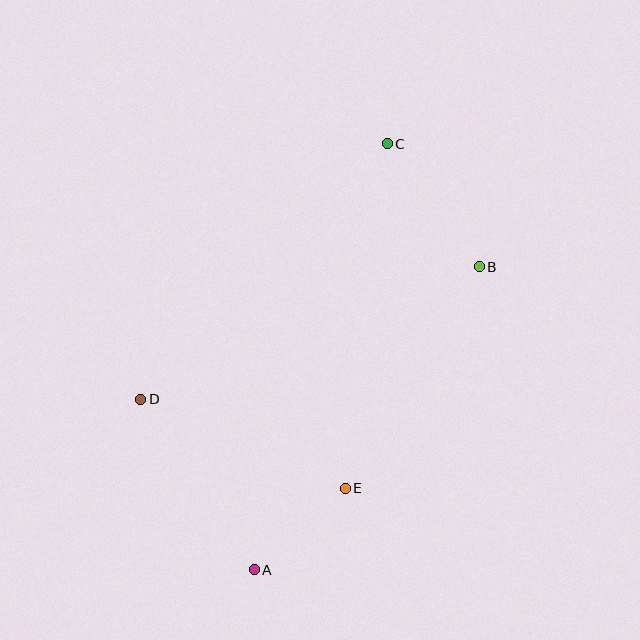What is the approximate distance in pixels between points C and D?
The distance between C and D is approximately 355 pixels.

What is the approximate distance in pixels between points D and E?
The distance between D and E is approximately 223 pixels.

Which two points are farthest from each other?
Points A and C are farthest from each other.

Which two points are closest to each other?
Points A and E are closest to each other.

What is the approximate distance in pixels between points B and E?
The distance between B and E is approximately 259 pixels.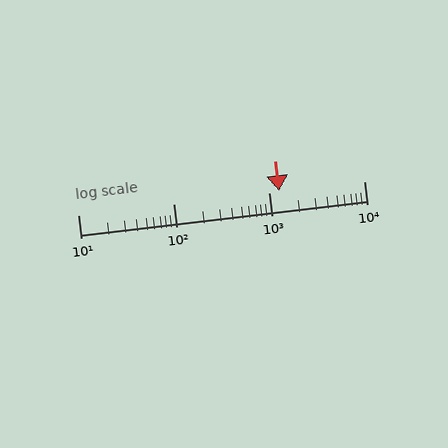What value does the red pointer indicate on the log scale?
The pointer indicates approximately 1300.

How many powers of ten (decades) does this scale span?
The scale spans 3 decades, from 10 to 10000.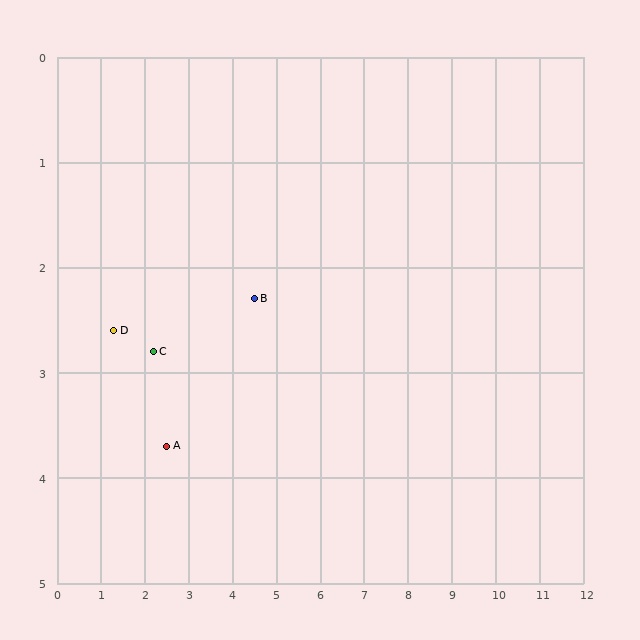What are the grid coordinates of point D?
Point D is at approximately (1.3, 2.6).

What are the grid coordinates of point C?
Point C is at approximately (2.2, 2.8).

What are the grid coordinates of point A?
Point A is at approximately (2.5, 3.7).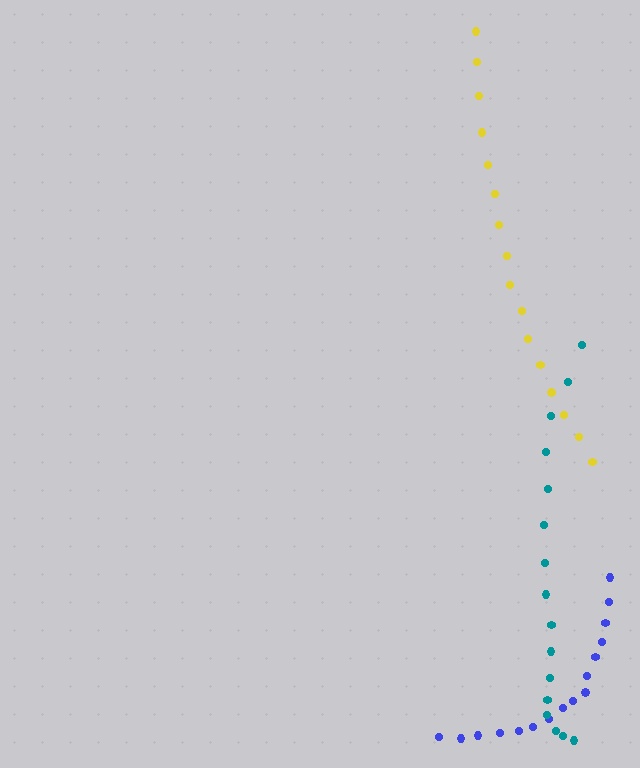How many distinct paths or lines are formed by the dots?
There are 3 distinct paths.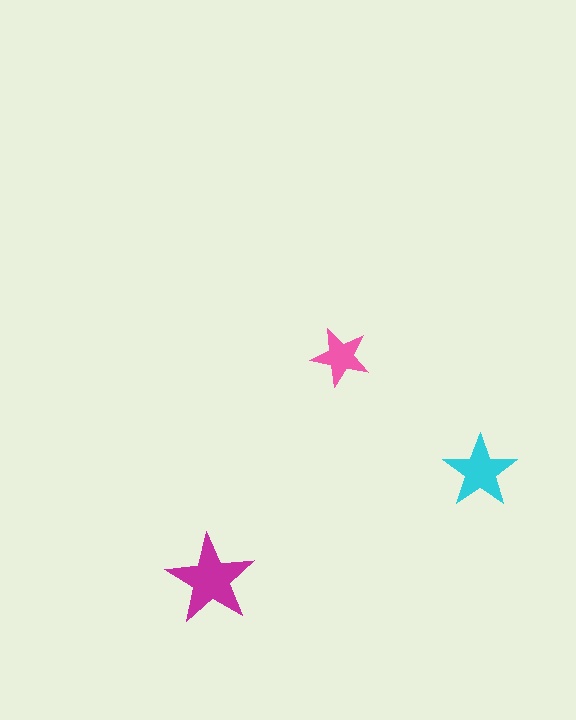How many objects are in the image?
There are 3 objects in the image.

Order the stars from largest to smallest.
the magenta one, the cyan one, the pink one.